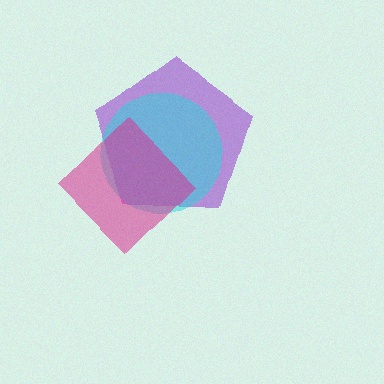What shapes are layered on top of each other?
The layered shapes are: a purple pentagon, a cyan circle, a magenta diamond.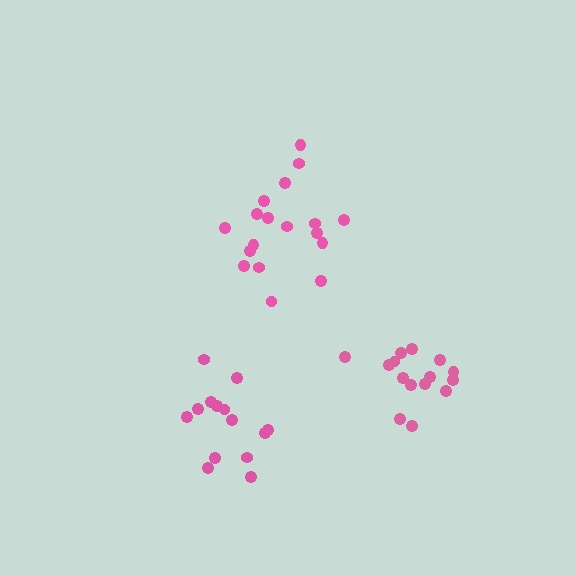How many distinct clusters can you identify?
There are 3 distinct clusters.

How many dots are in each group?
Group 1: 18 dots, Group 2: 14 dots, Group 3: 15 dots (47 total).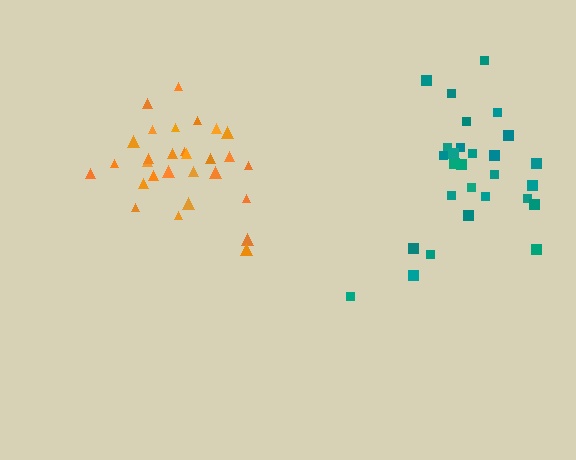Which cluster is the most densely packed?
Orange.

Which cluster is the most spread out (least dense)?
Teal.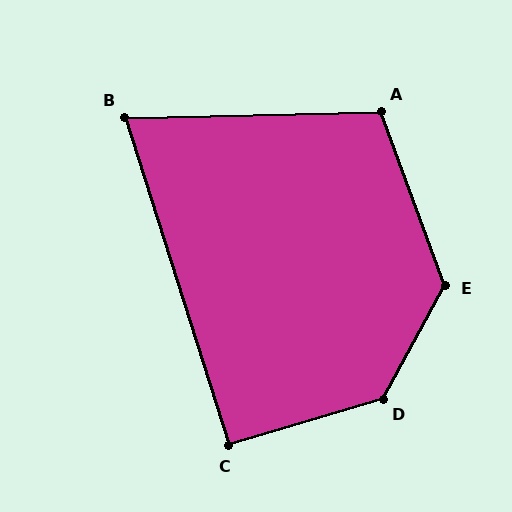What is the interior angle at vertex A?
Approximately 109 degrees (obtuse).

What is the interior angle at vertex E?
Approximately 131 degrees (obtuse).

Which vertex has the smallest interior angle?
B, at approximately 74 degrees.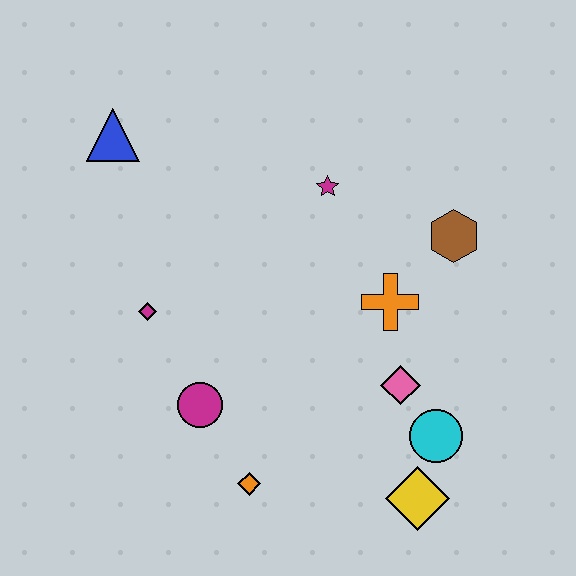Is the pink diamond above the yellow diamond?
Yes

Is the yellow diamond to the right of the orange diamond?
Yes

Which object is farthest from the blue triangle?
The yellow diamond is farthest from the blue triangle.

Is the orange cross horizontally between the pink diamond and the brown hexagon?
No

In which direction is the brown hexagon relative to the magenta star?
The brown hexagon is to the right of the magenta star.